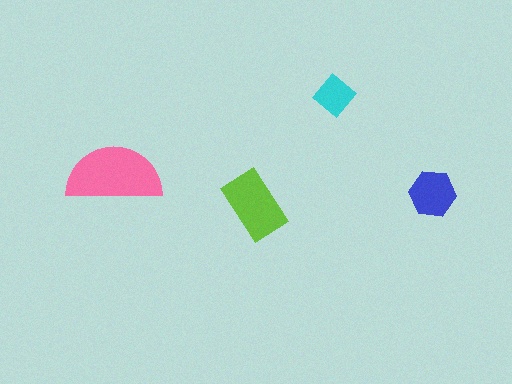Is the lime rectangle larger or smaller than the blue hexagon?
Larger.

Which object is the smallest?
The cyan diamond.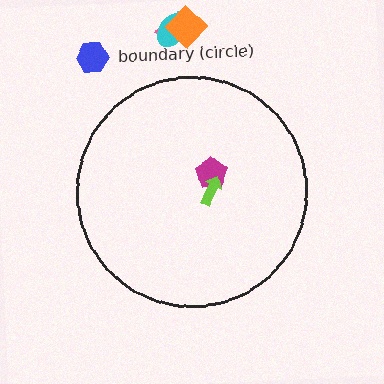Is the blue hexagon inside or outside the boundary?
Outside.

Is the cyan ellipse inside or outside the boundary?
Outside.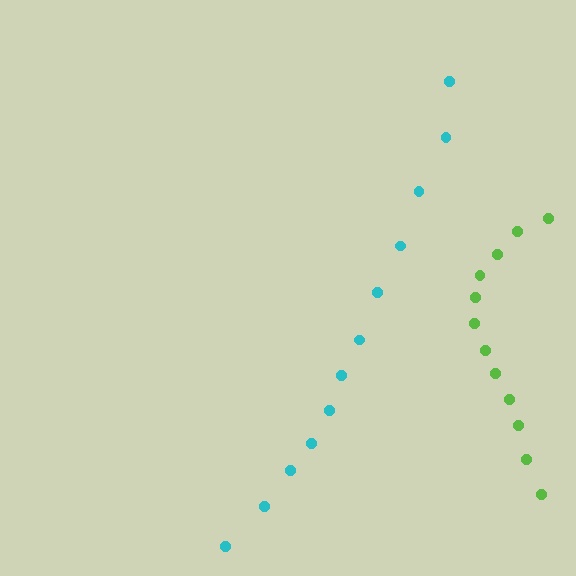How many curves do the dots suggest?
There are 2 distinct paths.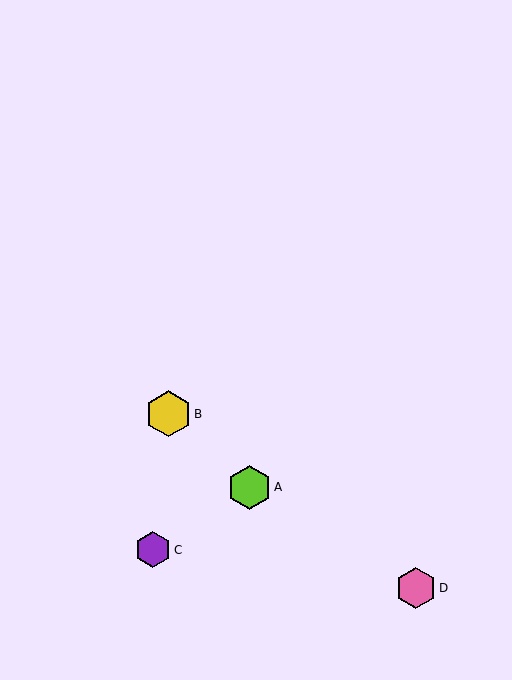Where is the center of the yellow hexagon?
The center of the yellow hexagon is at (168, 414).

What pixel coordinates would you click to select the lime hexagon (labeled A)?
Click at (249, 487) to select the lime hexagon A.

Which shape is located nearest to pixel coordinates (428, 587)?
The pink hexagon (labeled D) at (416, 588) is nearest to that location.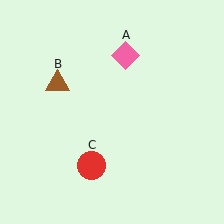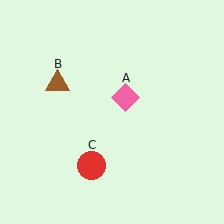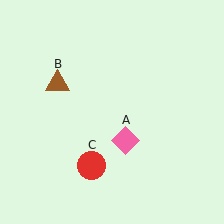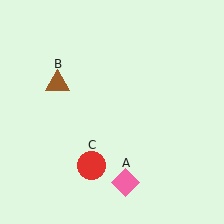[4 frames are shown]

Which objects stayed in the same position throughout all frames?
Brown triangle (object B) and red circle (object C) remained stationary.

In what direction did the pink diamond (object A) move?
The pink diamond (object A) moved down.